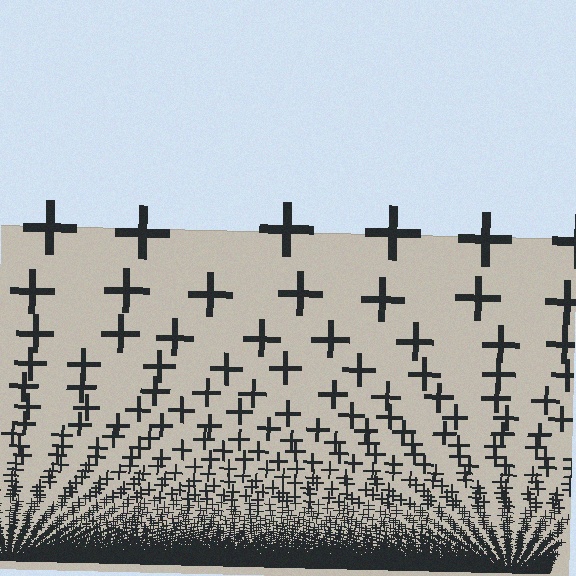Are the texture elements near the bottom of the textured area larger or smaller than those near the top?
Smaller. The gradient is inverted — elements near the bottom are smaller and denser.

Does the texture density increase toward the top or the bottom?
Density increases toward the bottom.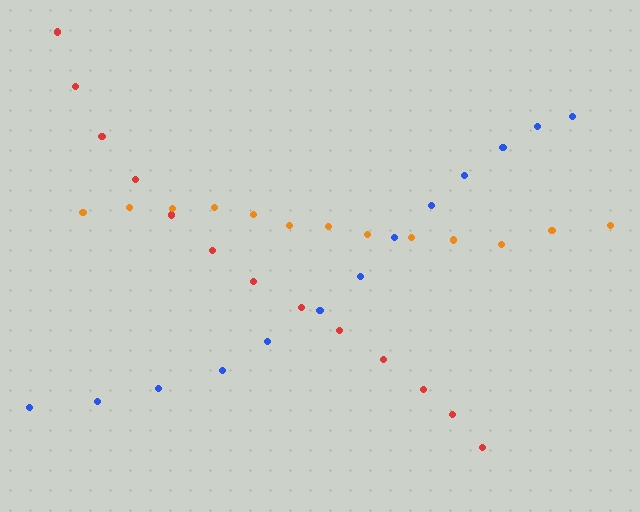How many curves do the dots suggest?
There are 3 distinct paths.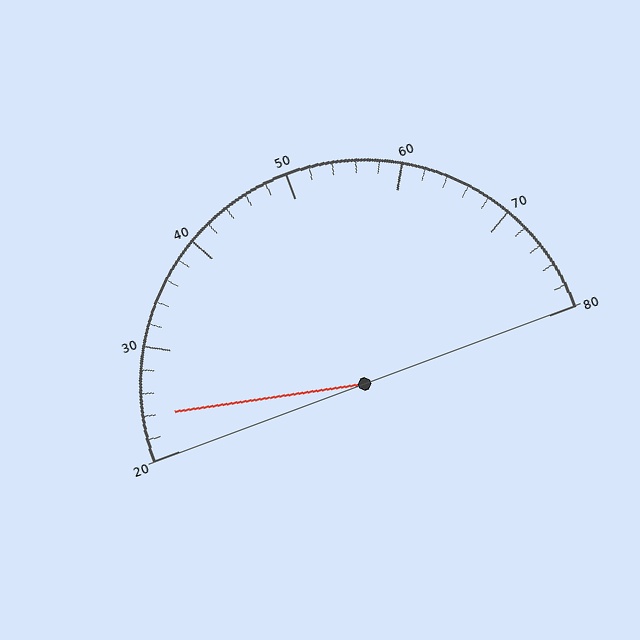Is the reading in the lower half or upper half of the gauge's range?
The reading is in the lower half of the range (20 to 80).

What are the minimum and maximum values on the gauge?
The gauge ranges from 20 to 80.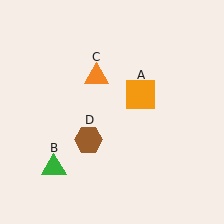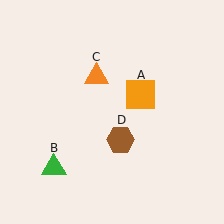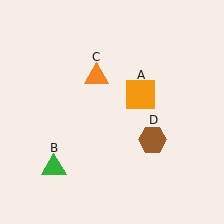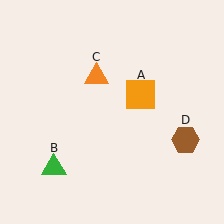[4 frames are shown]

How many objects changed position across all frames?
1 object changed position: brown hexagon (object D).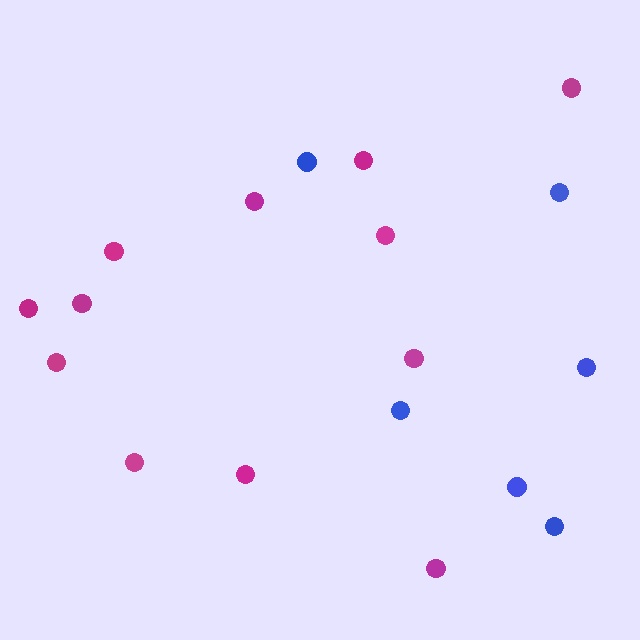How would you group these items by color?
There are 2 groups: one group of magenta circles (12) and one group of blue circles (6).